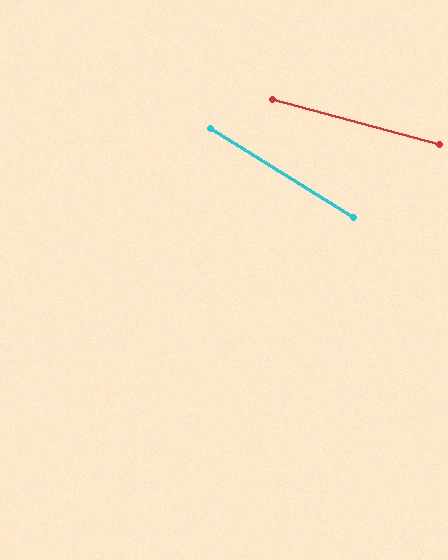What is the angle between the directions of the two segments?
Approximately 16 degrees.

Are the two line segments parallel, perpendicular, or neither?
Neither parallel nor perpendicular — they differ by about 16°.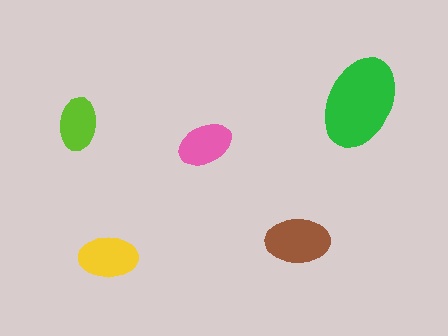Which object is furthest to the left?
The lime ellipse is leftmost.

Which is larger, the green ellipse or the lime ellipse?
The green one.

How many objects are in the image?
There are 5 objects in the image.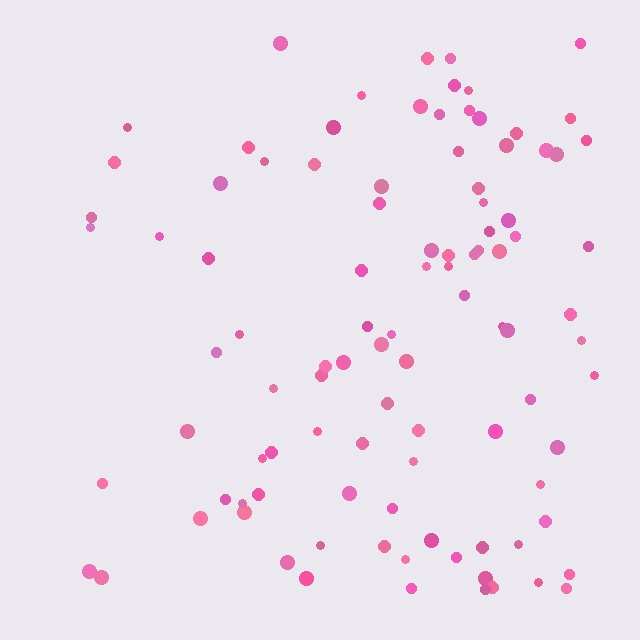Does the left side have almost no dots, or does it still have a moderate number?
Still a moderate number, just noticeably fewer than the right.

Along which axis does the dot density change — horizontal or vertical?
Horizontal.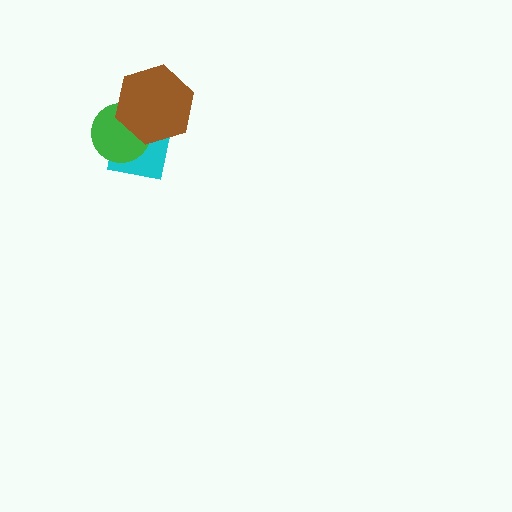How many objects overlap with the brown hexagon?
2 objects overlap with the brown hexagon.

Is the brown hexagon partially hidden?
No, no other shape covers it.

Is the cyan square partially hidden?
Yes, it is partially covered by another shape.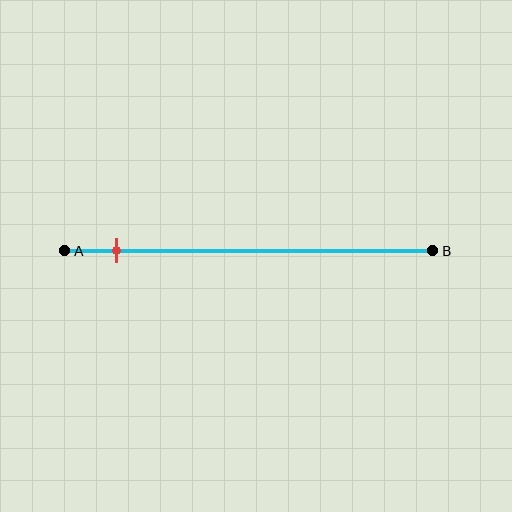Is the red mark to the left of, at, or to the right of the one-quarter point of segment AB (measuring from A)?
The red mark is to the left of the one-quarter point of segment AB.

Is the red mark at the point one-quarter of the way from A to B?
No, the mark is at about 15% from A, not at the 25% one-quarter point.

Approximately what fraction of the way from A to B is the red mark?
The red mark is approximately 15% of the way from A to B.